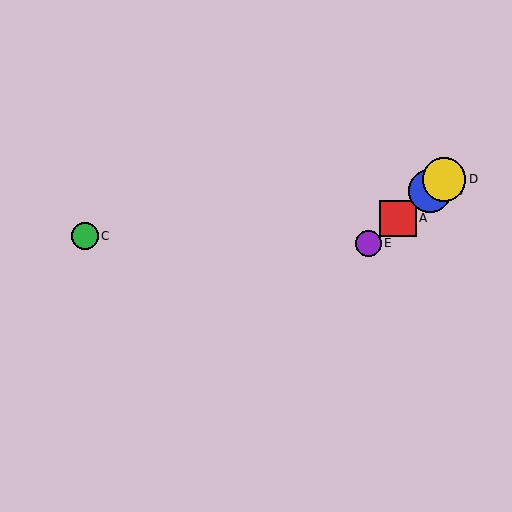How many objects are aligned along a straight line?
4 objects (A, B, D, E) are aligned along a straight line.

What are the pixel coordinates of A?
Object A is at (398, 218).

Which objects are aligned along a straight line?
Objects A, B, D, E are aligned along a straight line.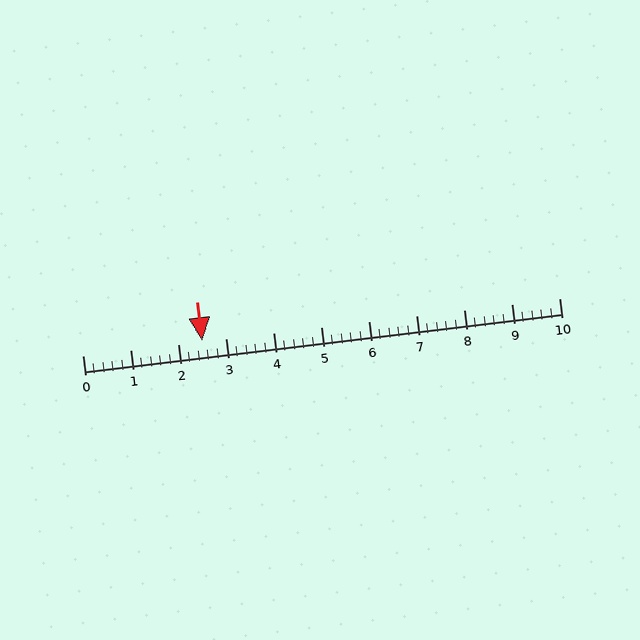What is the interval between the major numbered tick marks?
The major tick marks are spaced 1 units apart.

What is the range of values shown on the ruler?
The ruler shows values from 0 to 10.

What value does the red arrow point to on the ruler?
The red arrow points to approximately 2.5.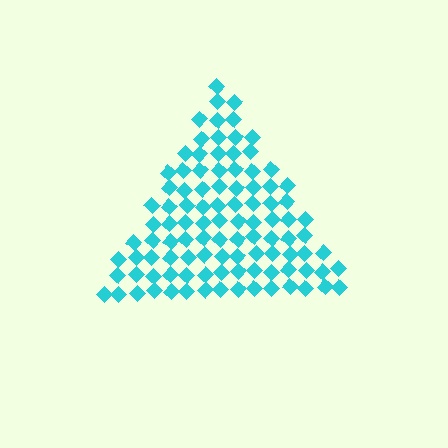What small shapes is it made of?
It is made of small diamonds.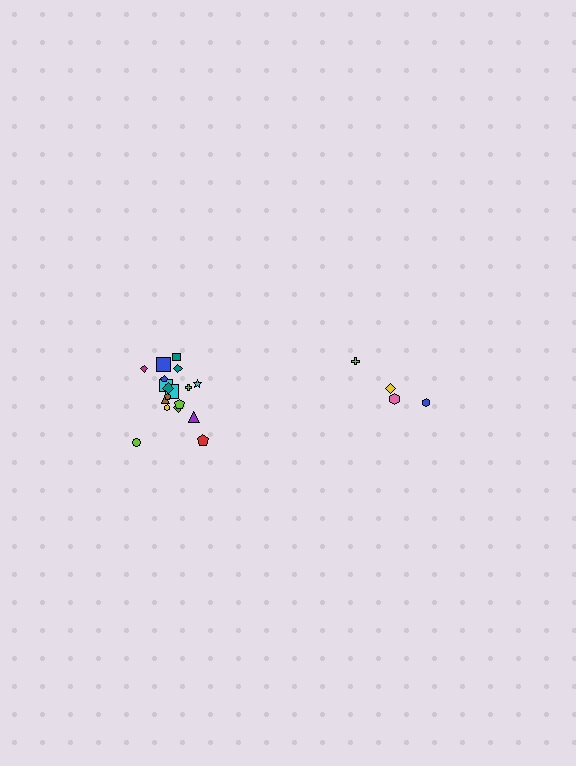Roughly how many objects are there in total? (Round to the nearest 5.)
Roughly 20 objects in total.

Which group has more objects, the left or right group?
The left group.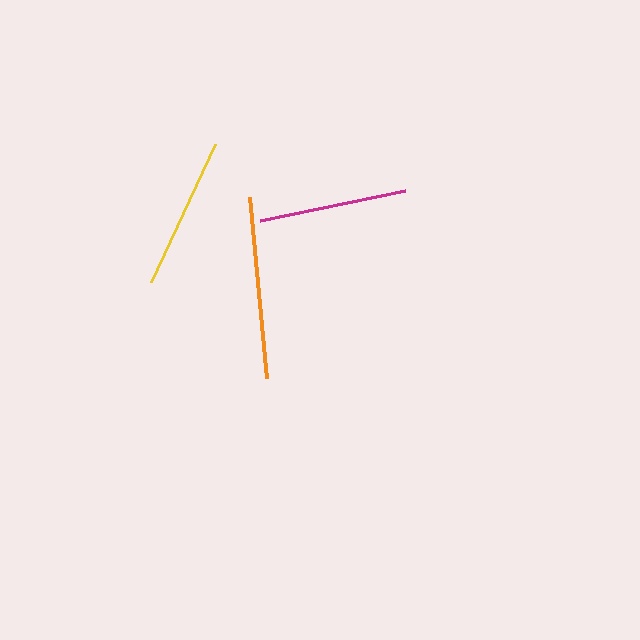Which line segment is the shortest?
The magenta line is the shortest at approximately 149 pixels.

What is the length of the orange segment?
The orange segment is approximately 182 pixels long.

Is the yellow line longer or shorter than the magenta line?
The yellow line is longer than the magenta line.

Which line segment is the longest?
The orange line is the longest at approximately 182 pixels.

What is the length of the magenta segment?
The magenta segment is approximately 149 pixels long.